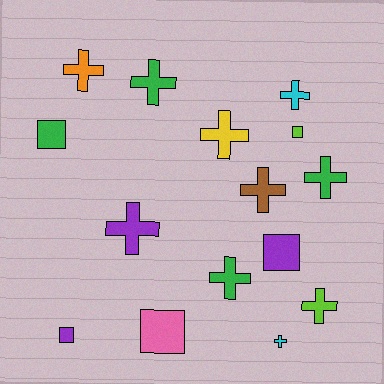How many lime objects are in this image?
There are 2 lime objects.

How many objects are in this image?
There are 15 objects.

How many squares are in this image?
There are 5 squares.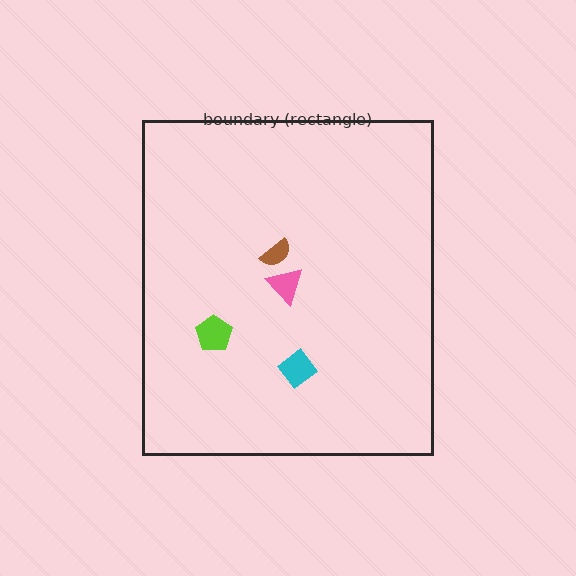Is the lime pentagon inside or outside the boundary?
Inside.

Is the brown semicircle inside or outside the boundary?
Inside.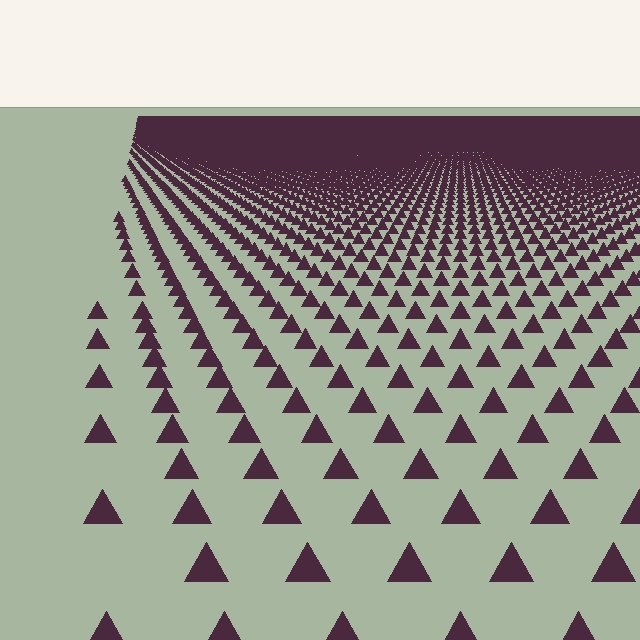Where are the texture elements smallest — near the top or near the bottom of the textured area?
Near the top.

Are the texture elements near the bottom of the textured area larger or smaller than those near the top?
Larger. Near the bottom, elements are closer to the viewer and appear at a bigger on-screen size.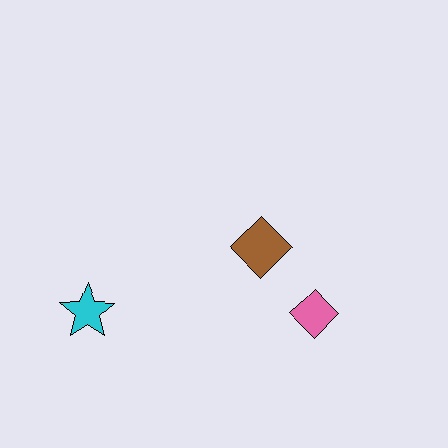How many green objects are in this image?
There are no green objects.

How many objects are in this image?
There are 3 objects.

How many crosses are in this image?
There are no crosses.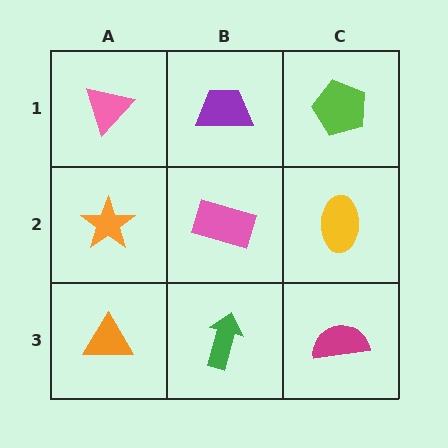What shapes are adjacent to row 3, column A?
An orange star (row 2, column A), a green arrow (row 3, column B).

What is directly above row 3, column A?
An orange star.